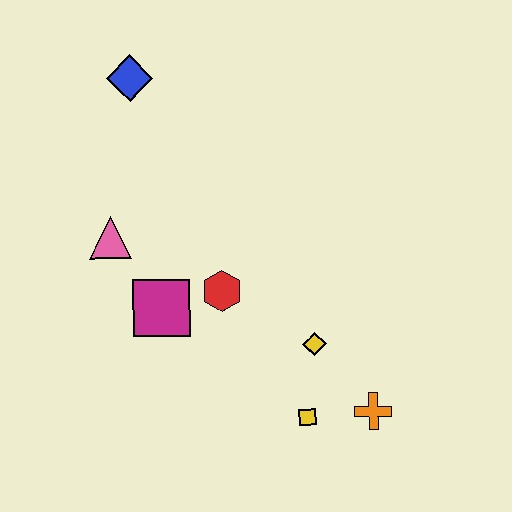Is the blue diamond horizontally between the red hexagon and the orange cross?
No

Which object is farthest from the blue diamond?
The orange cross is farthest from the blue diamond.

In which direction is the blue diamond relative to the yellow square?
The blue diamond is above the yellow square.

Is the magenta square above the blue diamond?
No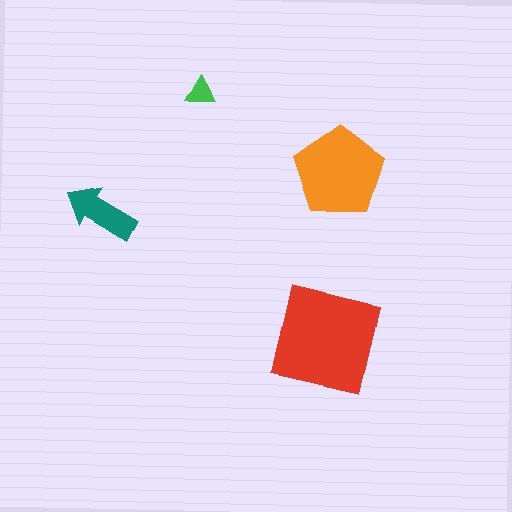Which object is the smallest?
The green triangle.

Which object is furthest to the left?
The teal arrow is leftmost.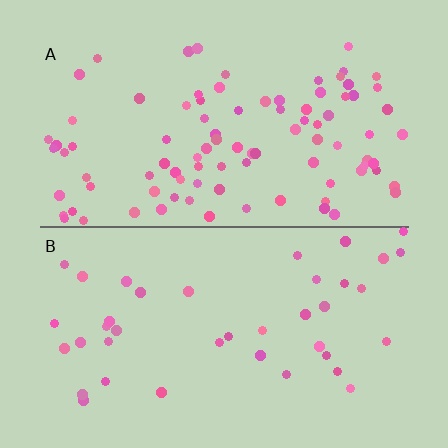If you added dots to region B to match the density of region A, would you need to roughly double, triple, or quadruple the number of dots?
Approximately double.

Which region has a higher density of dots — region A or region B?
A (the top).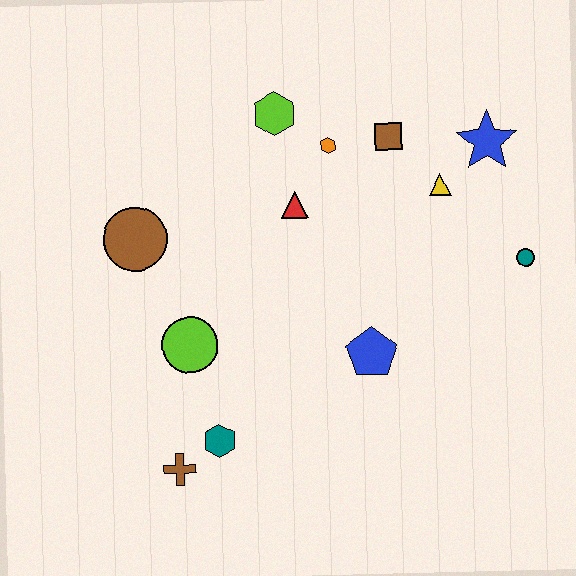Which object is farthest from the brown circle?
The teal circle is farthest from the brown circle.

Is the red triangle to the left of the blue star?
Yes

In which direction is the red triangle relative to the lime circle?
The red triangle is above the lime circle.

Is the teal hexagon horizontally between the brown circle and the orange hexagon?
Yes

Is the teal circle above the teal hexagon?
Yes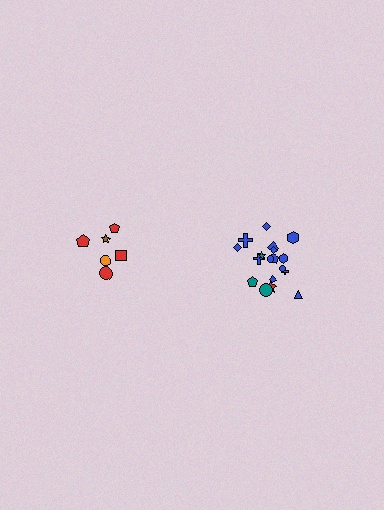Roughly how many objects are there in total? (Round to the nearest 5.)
Roughly 25 objects in total.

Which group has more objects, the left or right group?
The right group.